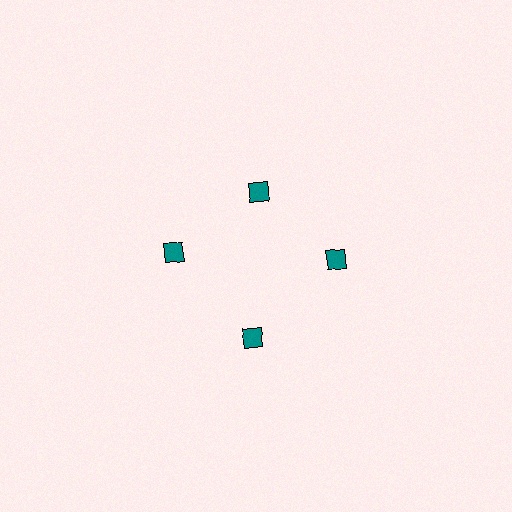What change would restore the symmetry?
The symmetry would be restored by moving it outward, back onto the ring so that all 4 squares sit at equal angles and equal distance from the center.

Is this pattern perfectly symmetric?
No. The 4 teal squares are arranged in a ring, but one element near the 12 o'clock position is pulled inward toward the center, breaking the 4-fold rotational symmetry.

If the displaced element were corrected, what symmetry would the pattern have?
It would have 4-fold rotational symmetry — the pattern would map onto itself every 90 degrees.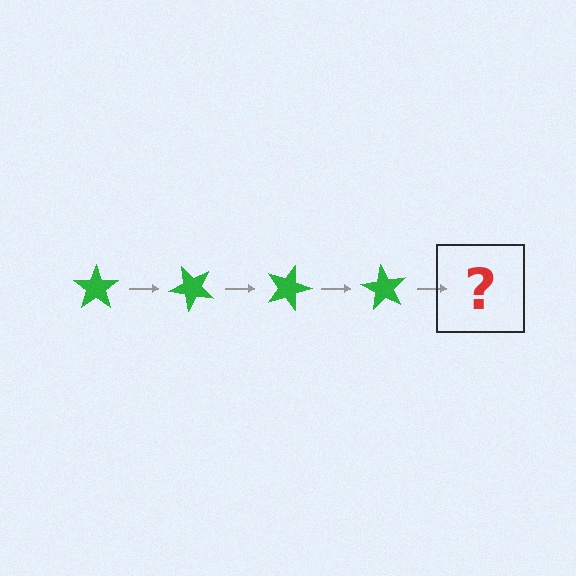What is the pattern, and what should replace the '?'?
The pattern is that the star rotates 45 degrees each step. The '?' should be a green star rotated 180 degrees.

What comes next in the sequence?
The next element should be a green star rotated 180 degrees.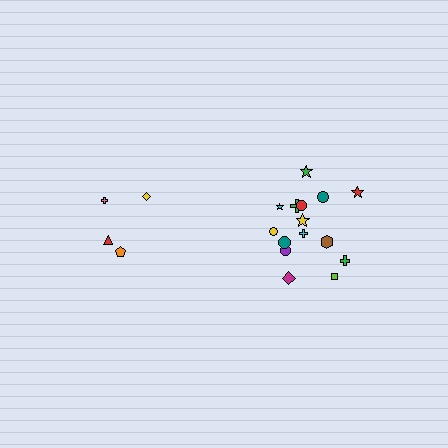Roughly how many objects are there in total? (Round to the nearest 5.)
Roughly 20 objects in total.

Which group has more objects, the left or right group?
The right group.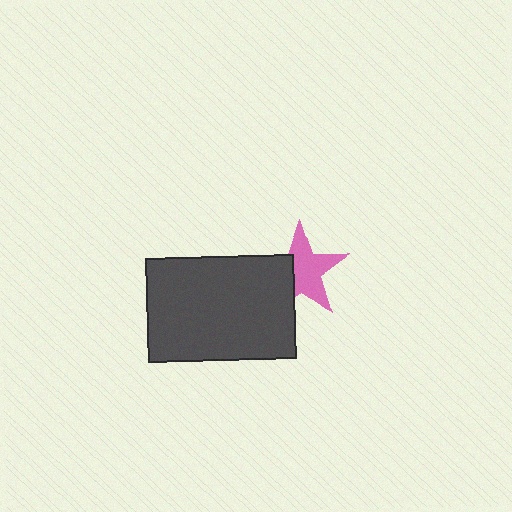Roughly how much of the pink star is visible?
Most of it is visible (roughly 65%).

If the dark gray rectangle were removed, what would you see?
You would see the complete pink star.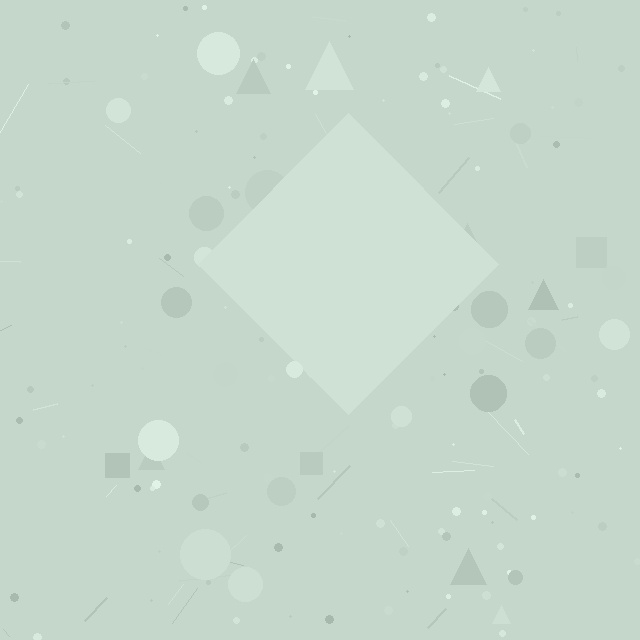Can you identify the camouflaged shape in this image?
The camouflaged shape is a diamond.